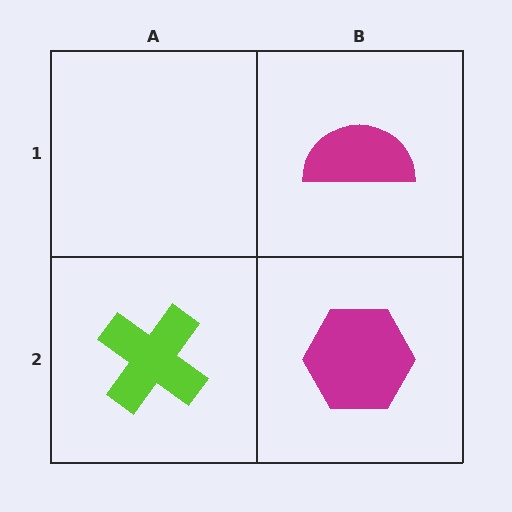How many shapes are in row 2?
2 shapes.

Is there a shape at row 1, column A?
No, that cell is empty.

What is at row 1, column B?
A magenta semicircle.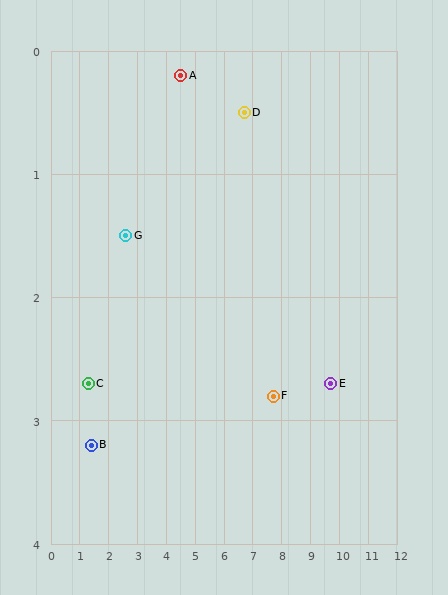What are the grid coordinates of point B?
Point B is at approximately (1.4, 3.2).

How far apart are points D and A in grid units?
Points D and A are about 2.2 grid units apart.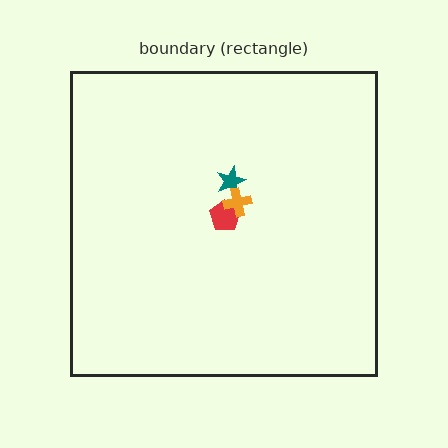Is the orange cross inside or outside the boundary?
Inside.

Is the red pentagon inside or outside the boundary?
Inside.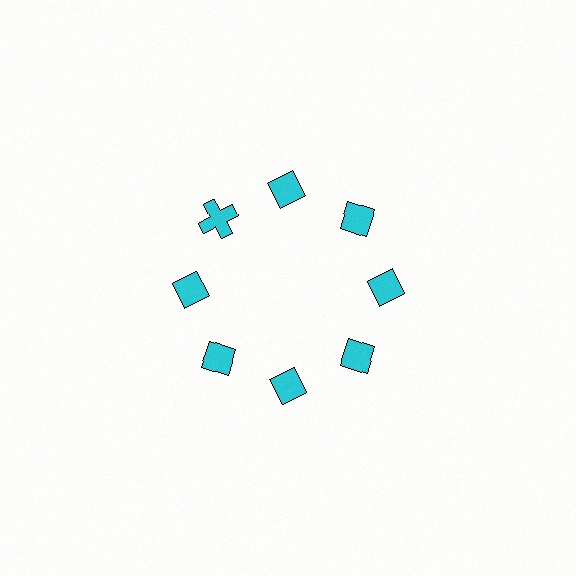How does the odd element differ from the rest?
It has a different shape: cross instead of diamond.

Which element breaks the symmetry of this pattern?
The cyan cross at roughly the 10 o'clock position breaks the symmetry. All other shapes are cyan diamonds.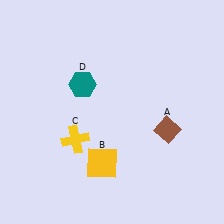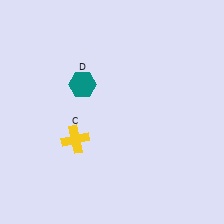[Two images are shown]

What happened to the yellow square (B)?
The yellow square (B) was removed in Image 2. It was in the bottom-left area of Image 1.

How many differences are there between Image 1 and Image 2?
There are 2 differences between the two images.